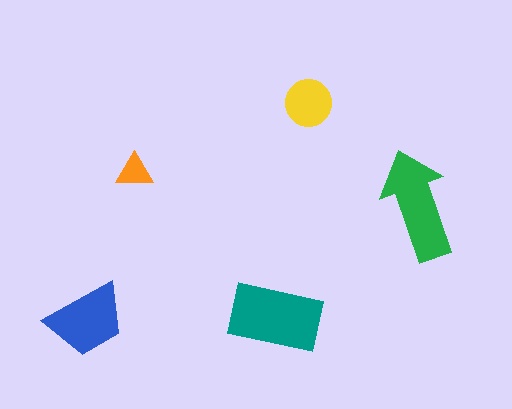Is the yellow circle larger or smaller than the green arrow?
Smaller.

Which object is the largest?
The teal rectangle.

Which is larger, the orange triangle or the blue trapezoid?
The blue trapezoid.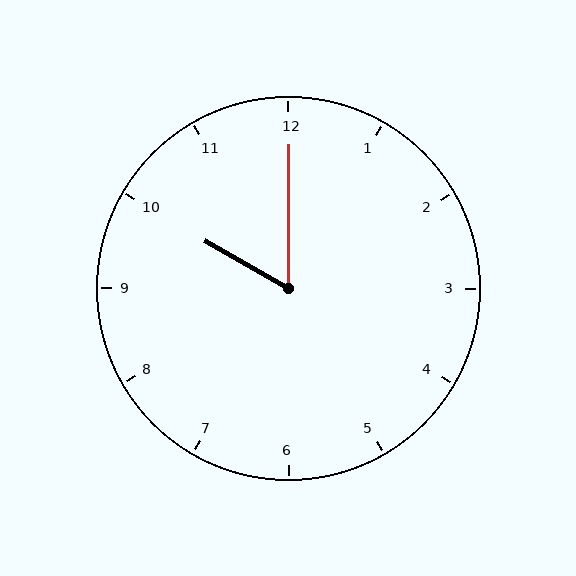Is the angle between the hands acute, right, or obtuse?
It is acute.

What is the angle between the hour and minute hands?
Approximately 60 degrees.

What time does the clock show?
10:00.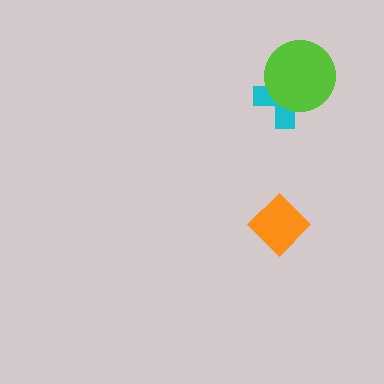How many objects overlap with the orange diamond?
0 objects overlap with the orange diamond.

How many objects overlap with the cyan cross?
1 object overlaps with the cyan cross.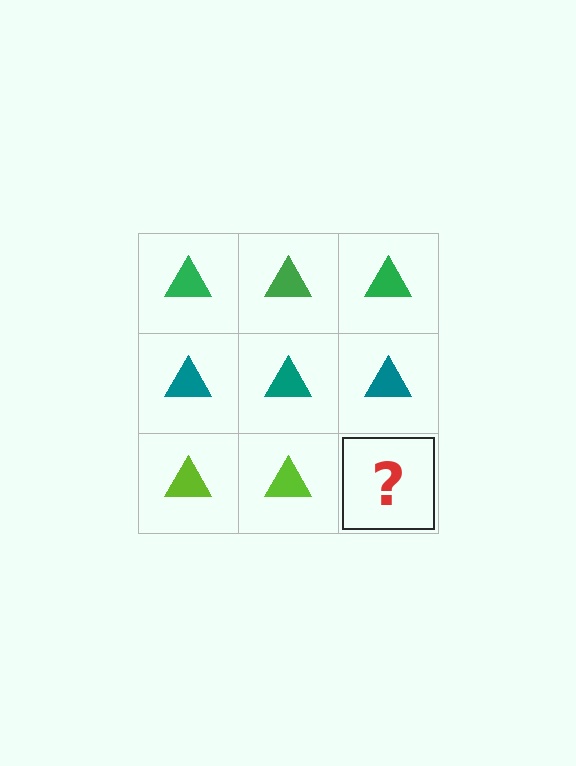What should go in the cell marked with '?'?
The missing cell should contain a lime triangle.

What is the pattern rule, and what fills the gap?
The rule is that each row has a consistent color. The gap should be filled with a lime triangle.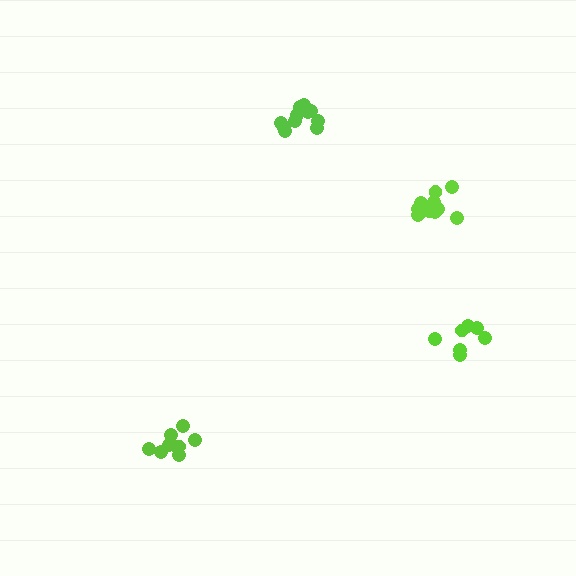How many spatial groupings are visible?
There are 4 spatial groupings.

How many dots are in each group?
Group 1: 7 dots, Group 2: 9 dots, Group 3: 11 dots, Group 4: 11 dots (38 total).